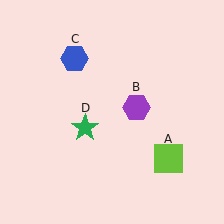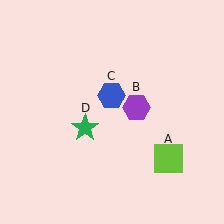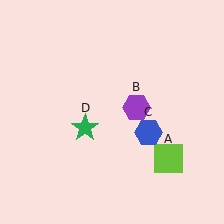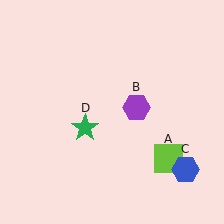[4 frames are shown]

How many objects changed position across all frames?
1 object changed position: blue hexagon (object C).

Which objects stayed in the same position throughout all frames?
Lime square (object A) and purple hexagon (object B) and green star (object D) remained stationary.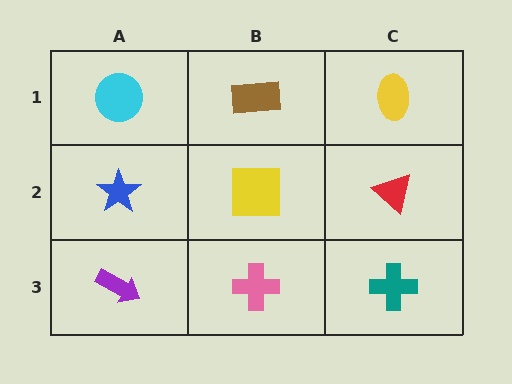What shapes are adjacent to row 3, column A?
A blue star (row 2, column A), a pink cross (row 3, column B).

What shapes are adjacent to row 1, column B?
A yellow square (row 2, column B), a cyan circle (row 1, column A), a yellow ellipse (row 1, column C).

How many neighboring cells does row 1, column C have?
2.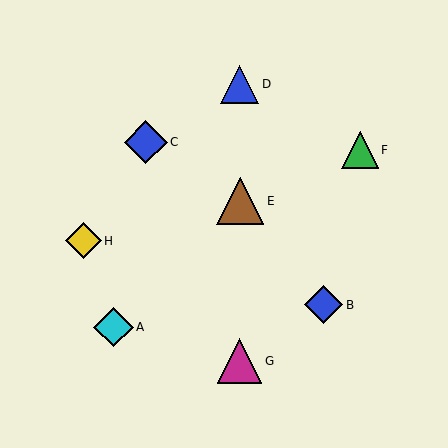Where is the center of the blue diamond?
The center of the blue diamond is at (324, 305).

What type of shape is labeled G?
Shape G is a magenta triangle.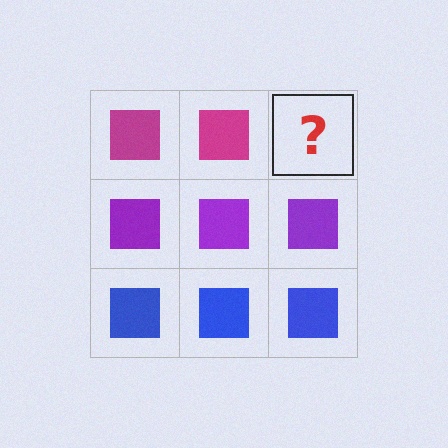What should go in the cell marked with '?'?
The missing cell should contain a magenta square.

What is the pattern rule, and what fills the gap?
The rule is that each row has a consistent color. The gap should be filled with a magenta square.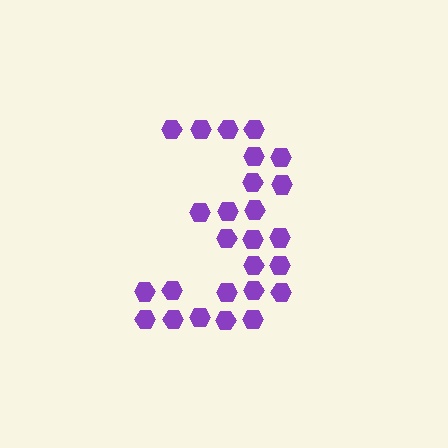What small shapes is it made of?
It is made of small hexagons.